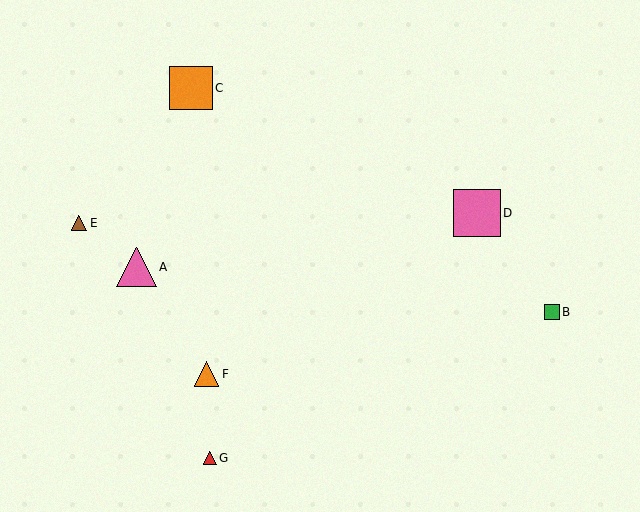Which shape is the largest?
The pink square (labeled D) is the largest.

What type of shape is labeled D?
Shape D is a pink square.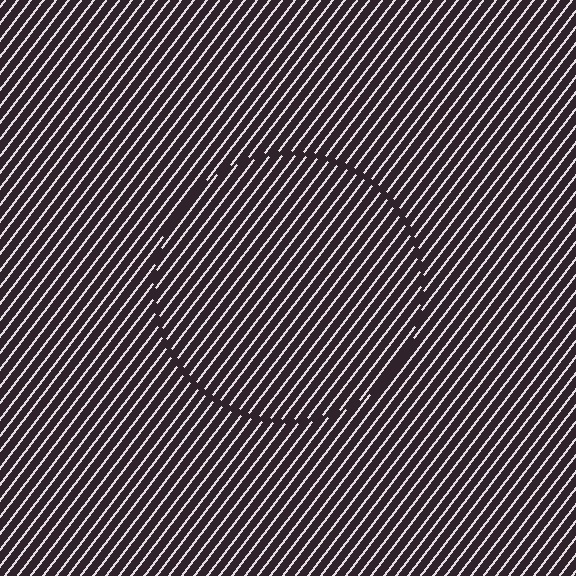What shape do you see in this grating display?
An illusory circle. The interior of the shape contains the same grating, shifted by half a period — the contour is defined by the phase discontinuity where line-ends from the inner and outer gratings abut.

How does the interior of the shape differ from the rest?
The interior of the shape contains the same grating, shifted by half a period — the contour is defined by the phase discontinuity where line-ends from the inner and outer gratings abut.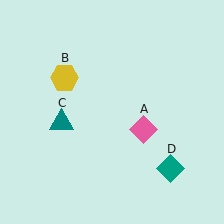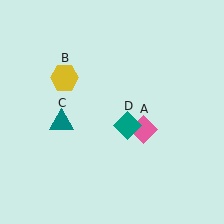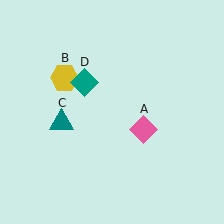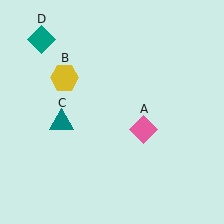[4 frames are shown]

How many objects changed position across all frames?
1 object changed position: teal diamond (object D).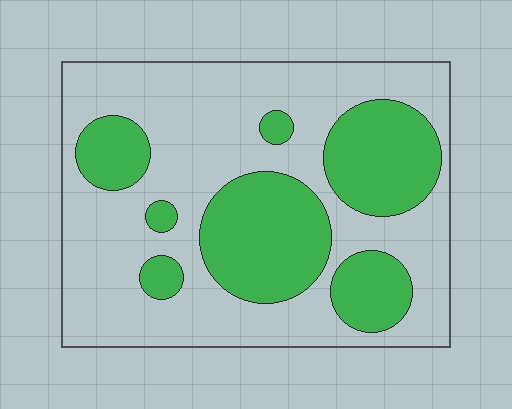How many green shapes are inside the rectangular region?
7.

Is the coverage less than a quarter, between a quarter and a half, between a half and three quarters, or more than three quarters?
Between a quarter and a half.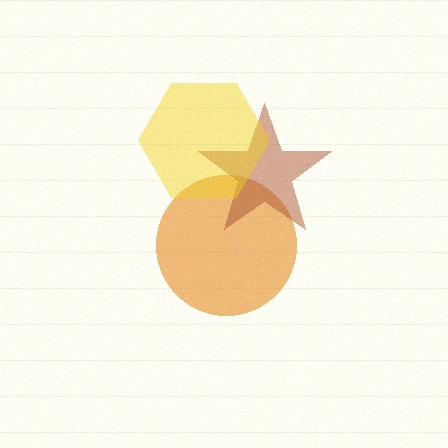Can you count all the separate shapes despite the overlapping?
Yes, there are 3 separate shapes.